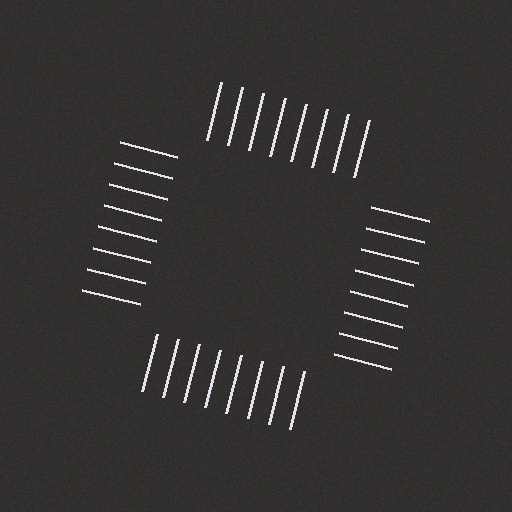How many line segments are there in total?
32 — 8 along each of the 4 edges.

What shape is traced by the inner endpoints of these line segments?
An illusory square — the line segments terminate on its edges but no continuous stroke is drawn.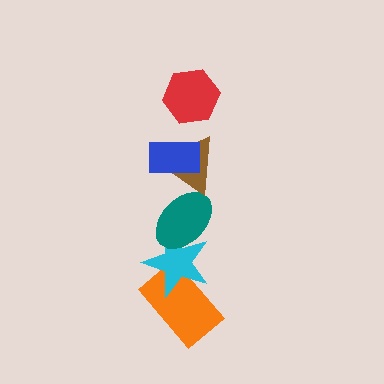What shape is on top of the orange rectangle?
The cyan star is on top of the orange rectangle.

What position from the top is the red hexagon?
The red hexagon is 1st from the top.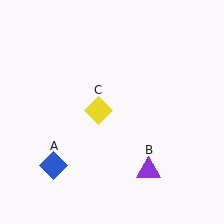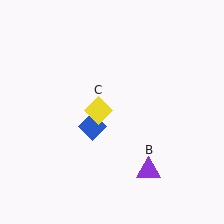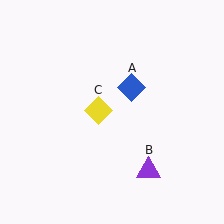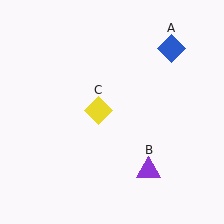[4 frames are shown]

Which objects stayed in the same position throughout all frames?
Purple triangle (object B) and yellow diamond (object C) remained stationary.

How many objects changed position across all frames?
1 object changed position: blue diamond (object A).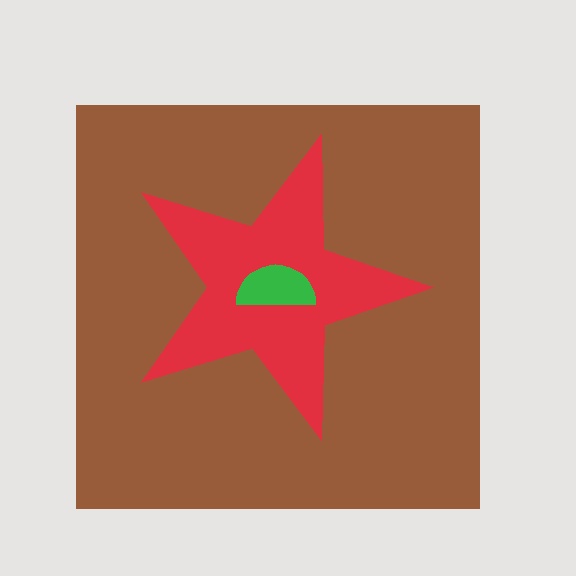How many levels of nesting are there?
3.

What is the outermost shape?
The brown square.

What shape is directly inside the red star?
The green semicircle.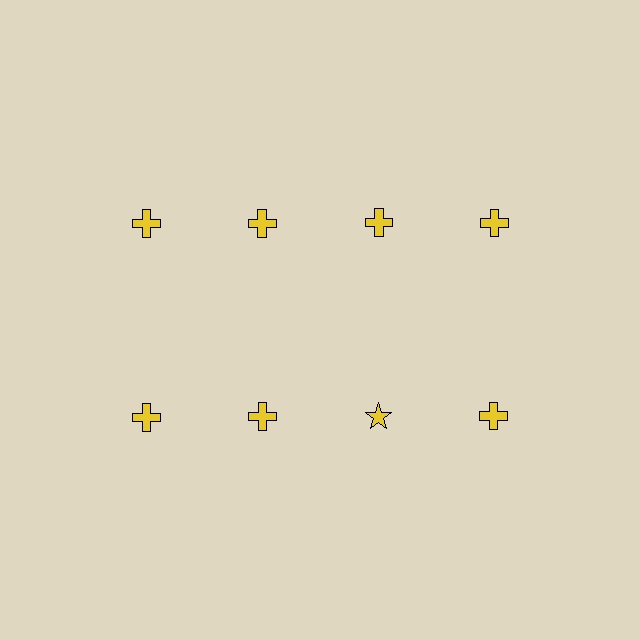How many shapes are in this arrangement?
There are 8 shapes arranged in a grid pattern.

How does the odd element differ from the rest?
It has a different shape: star instead of cross.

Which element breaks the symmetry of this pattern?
The yellow star in the second row, center column breaks the symmetry. All other shapes are yellow crosses.